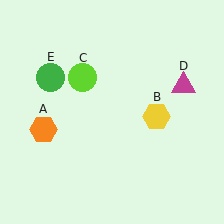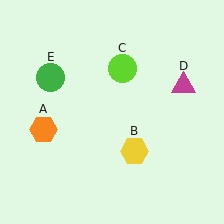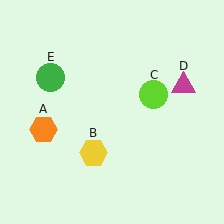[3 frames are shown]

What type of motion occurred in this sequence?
The yellow hexagon (object B), lime circle (object C) rotated clockwise around the center of the scene.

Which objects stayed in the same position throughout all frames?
Orange hexagon (object A) and magenta triangle (object D) and green circle (object E) remained stationary.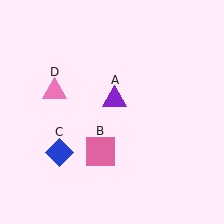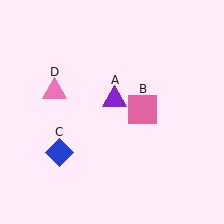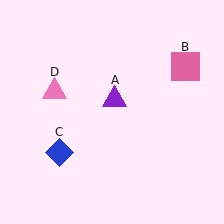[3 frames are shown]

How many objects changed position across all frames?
1 object changed position: pink square (object B).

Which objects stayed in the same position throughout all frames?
Purple triangle (object A) and blue diamond (object C) and pink triangle (object D) remained stationary.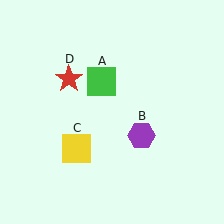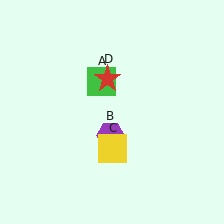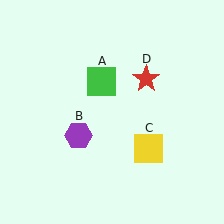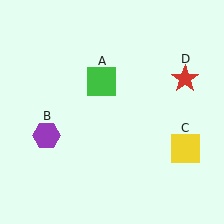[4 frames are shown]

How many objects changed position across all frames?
3 objects changed position: purple hexagon (object B), yellow square (object C), red star (object D).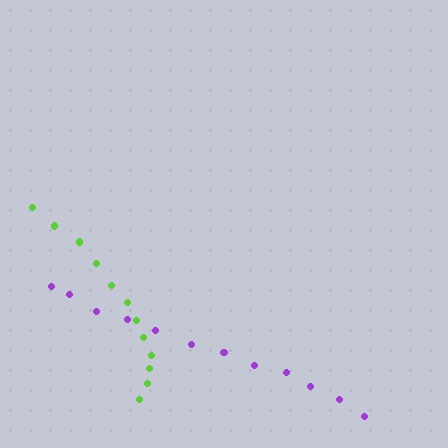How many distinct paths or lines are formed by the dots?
There are 2 distinct paths.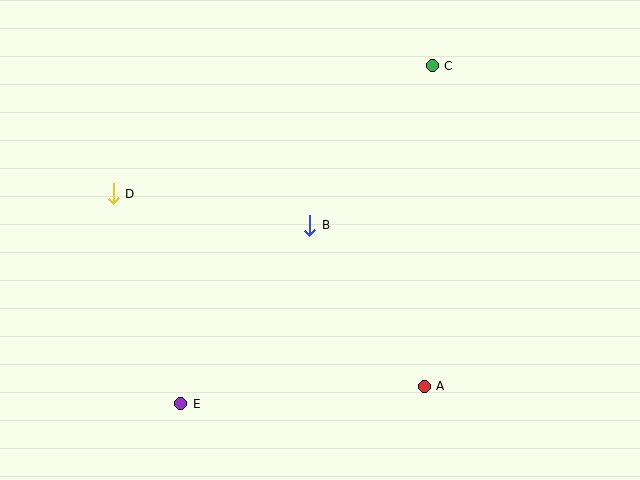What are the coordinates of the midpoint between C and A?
The midpoint between C and A is at (428, 226).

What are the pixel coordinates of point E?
Point E is at (181, 404).